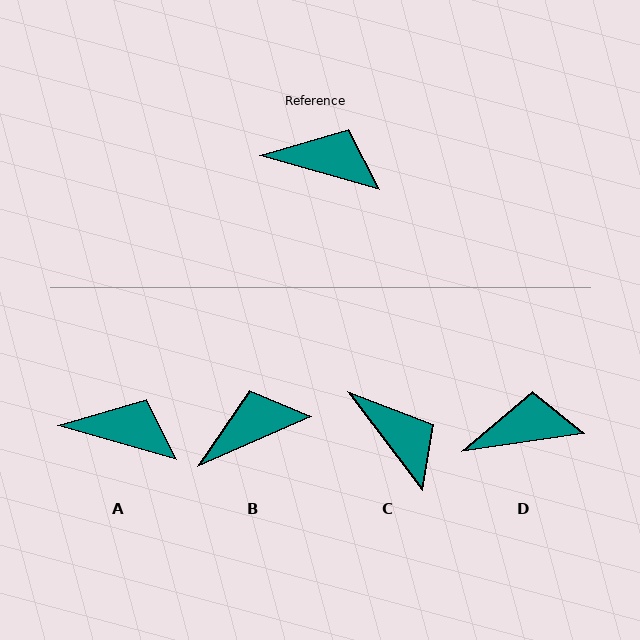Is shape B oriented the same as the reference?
No, it is off by about 40 degrees.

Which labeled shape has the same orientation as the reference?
A.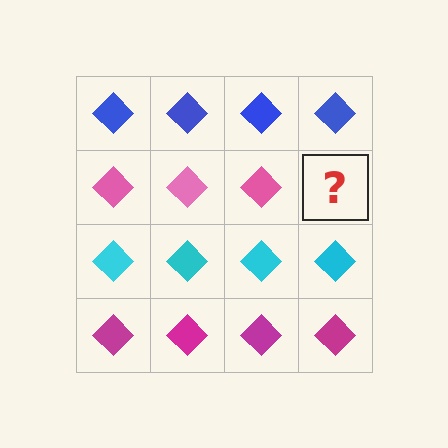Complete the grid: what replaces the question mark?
The question mark should be replaced with a pink diamond.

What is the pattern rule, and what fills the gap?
The rule is that each row has a consistent color. The gap should be filled with a pink diamond.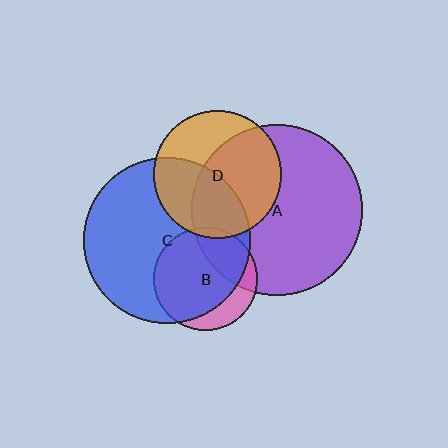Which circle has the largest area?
Circle A (purple).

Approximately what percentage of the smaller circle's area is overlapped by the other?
Approximately 5%.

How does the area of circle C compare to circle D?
Approximately 1.7 times.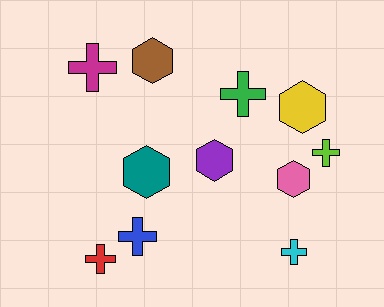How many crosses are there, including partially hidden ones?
There are 6 crosses.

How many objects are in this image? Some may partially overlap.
There are 11 objects.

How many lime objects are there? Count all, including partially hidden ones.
There is 1 lime object.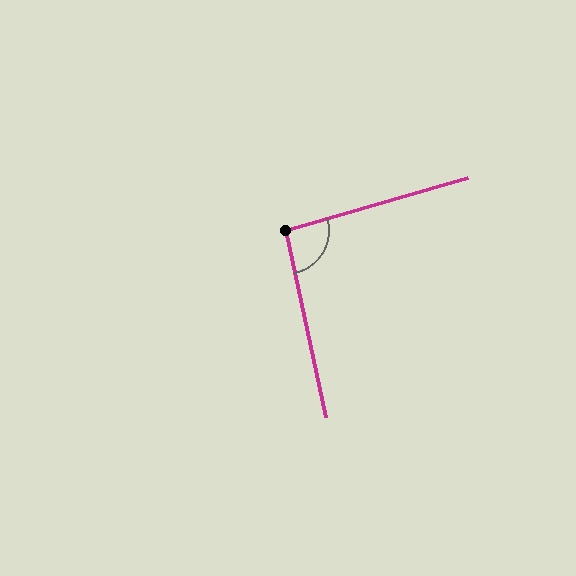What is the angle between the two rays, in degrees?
Approximately 94 degrees.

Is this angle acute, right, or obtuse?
It is approximately a right angle.